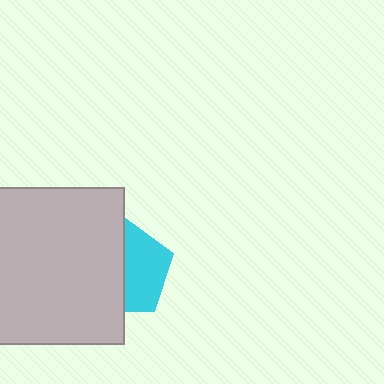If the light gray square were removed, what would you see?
You would see the complete cyan pentagon.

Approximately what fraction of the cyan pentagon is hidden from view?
Roughly 52% of the cyan pentagon is hidden behind the light gray square.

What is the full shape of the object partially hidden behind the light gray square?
The partially hidden object is a cyan pentagon.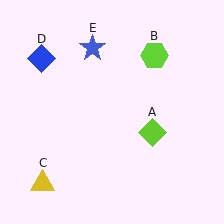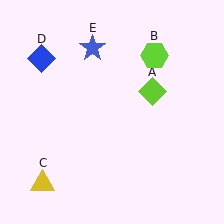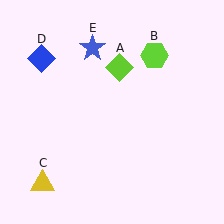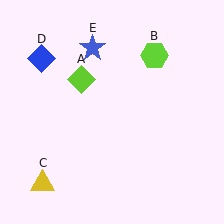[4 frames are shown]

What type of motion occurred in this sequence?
The lime diamond (object A) rotated counterclockwise around the center of the scene.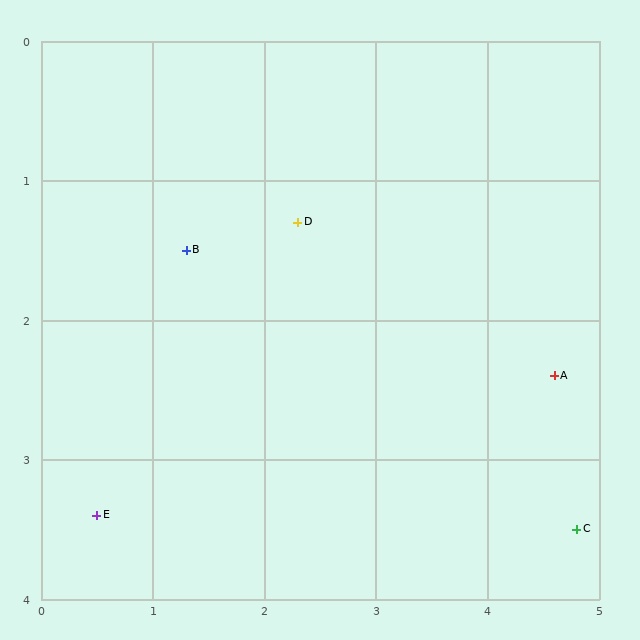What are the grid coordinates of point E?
Point E is at approximately (0.5, 3.4).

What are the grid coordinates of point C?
Point C is at approximately (4.8, 3.5).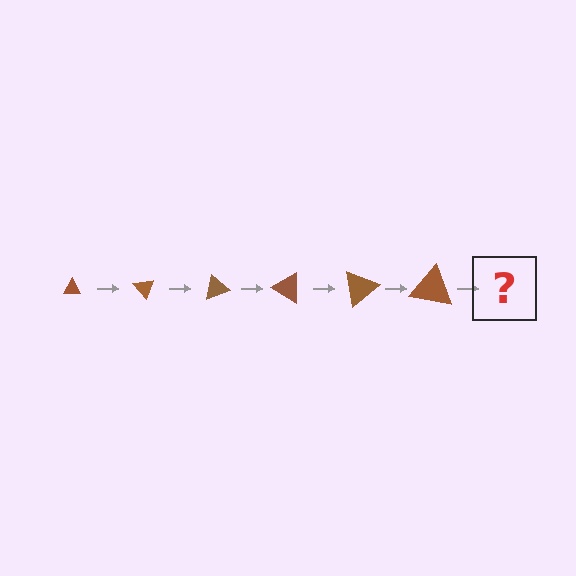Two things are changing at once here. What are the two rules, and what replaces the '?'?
The two rules are that the triangle grows larger each step and it rotates 50 degrees each step. The '?' should be a triangle, larger than the previous one and rotated 300 degrees from the start.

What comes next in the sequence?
The next element should be a triangle, larger than the previous one and rotated 300 degrees from the start.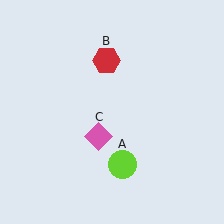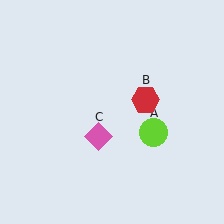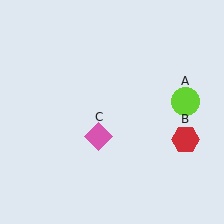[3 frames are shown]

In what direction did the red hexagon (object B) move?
The red hexagon (object B) moved down and to the right.